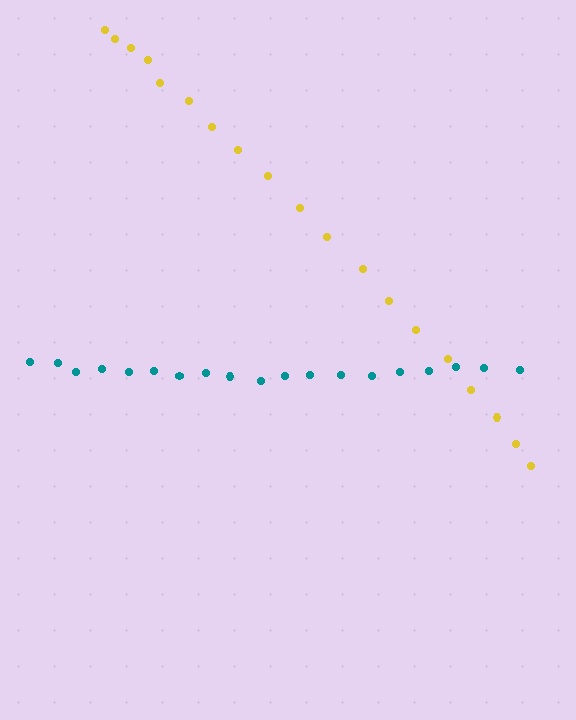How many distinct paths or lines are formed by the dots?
There are 2 distinct paths.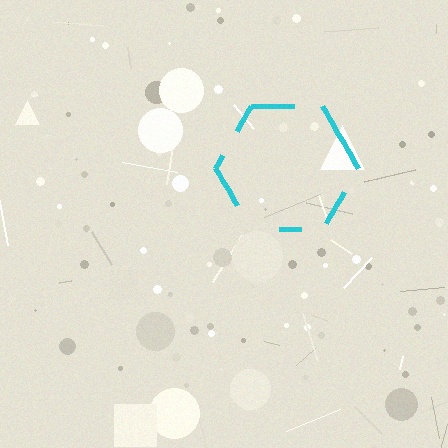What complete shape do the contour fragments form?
The contour fragments form a hexagon.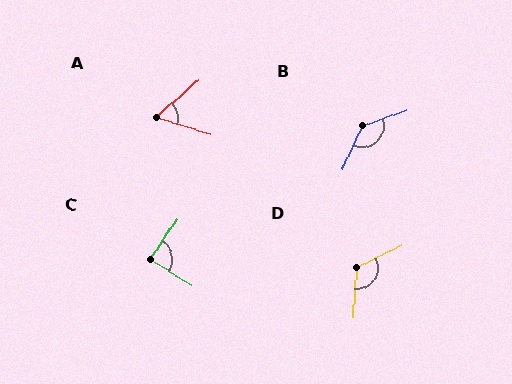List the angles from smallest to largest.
A (59°), C (89°), D (120°), B (134°).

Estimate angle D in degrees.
Approximately 120 degrees.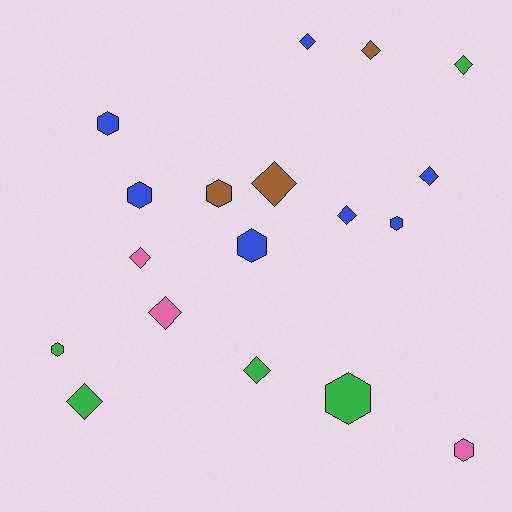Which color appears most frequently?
Blue, with 7 objects.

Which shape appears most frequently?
Diamond, with 10 objects.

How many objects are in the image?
There are 18 objects.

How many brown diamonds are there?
There are 2 brown diamonds.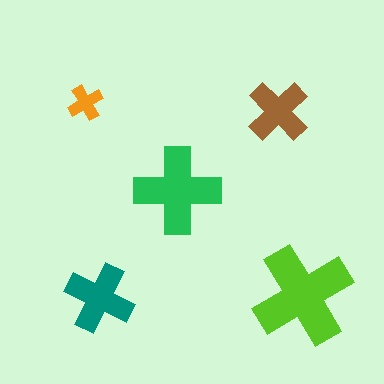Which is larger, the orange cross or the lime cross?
The lime one.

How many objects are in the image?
There are 5 objects in the image.